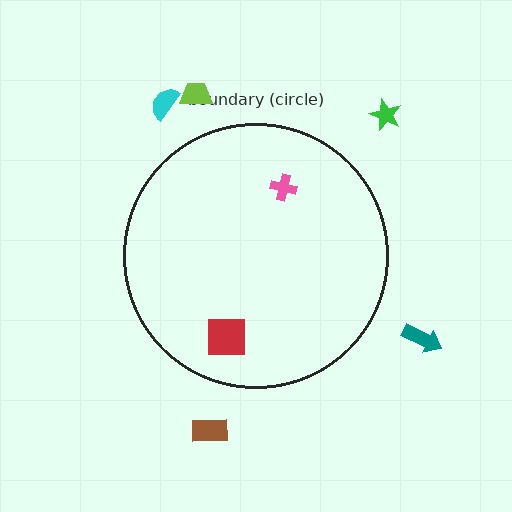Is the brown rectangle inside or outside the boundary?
Outside.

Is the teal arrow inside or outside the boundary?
Outside.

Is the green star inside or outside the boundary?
Outside.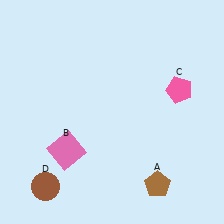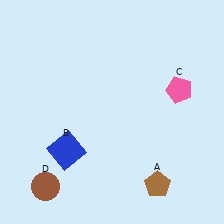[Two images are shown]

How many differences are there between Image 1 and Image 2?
There is 1 difference between the two images.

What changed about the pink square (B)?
In Image 1, B is pink. In Image 2, it changed to blue.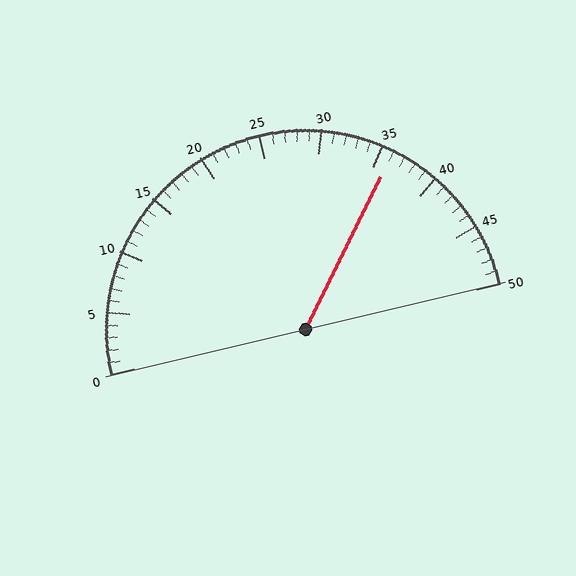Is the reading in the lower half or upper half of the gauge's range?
The reading is in the upper half of the range (0 to 50).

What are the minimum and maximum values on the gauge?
The gauge ranges from 0 to 50.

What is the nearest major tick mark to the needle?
The nearest major tick mark is 35.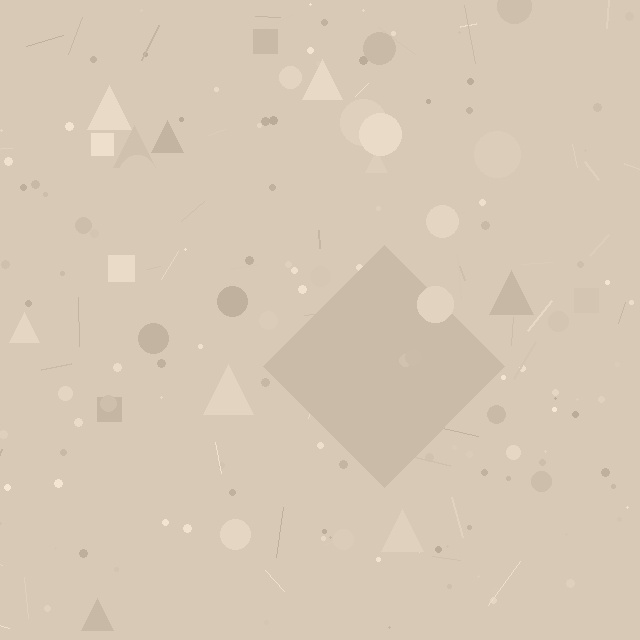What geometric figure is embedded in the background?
A diamond is embedded in the background.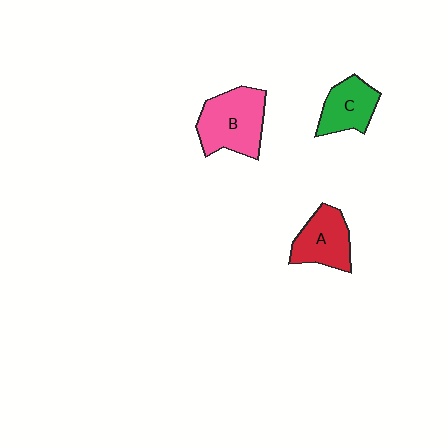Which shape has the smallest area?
Shape C (green).